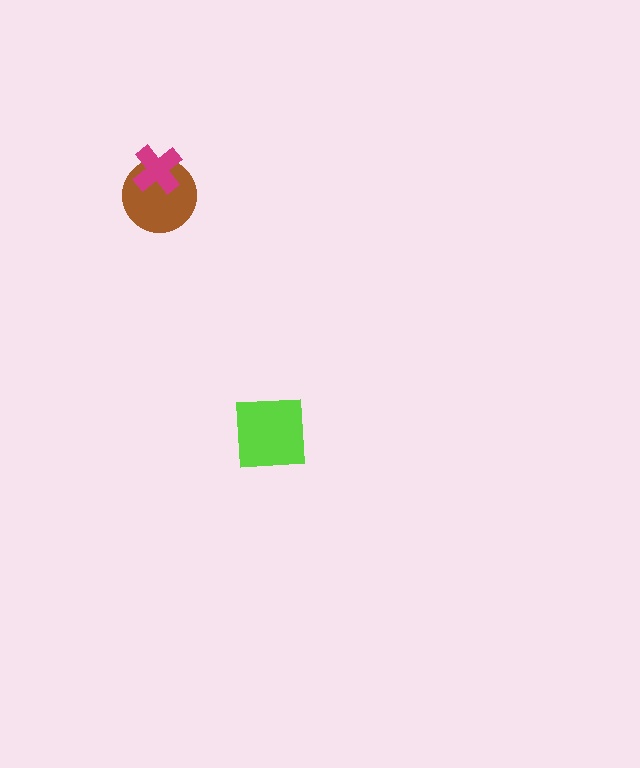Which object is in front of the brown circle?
The magenta cross is in front of the brown circle.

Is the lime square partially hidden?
No, no other shape covers it.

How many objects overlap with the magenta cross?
1 object overlaps with the magenta cross.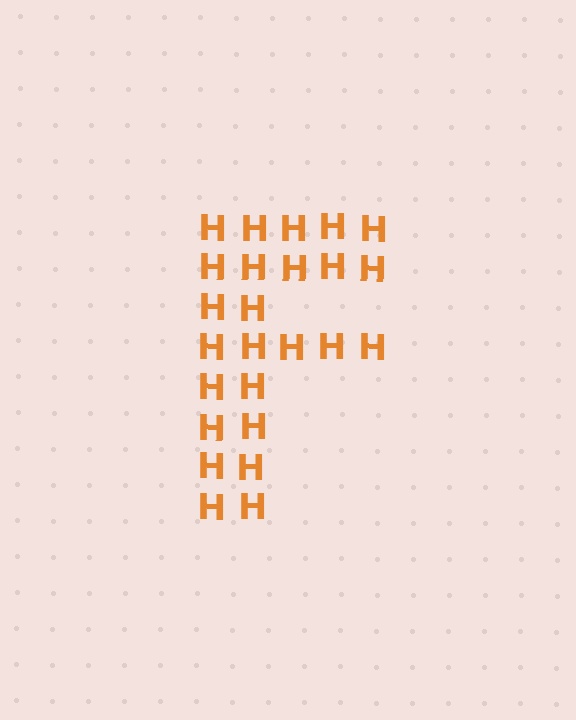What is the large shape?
The large shape is the letter F.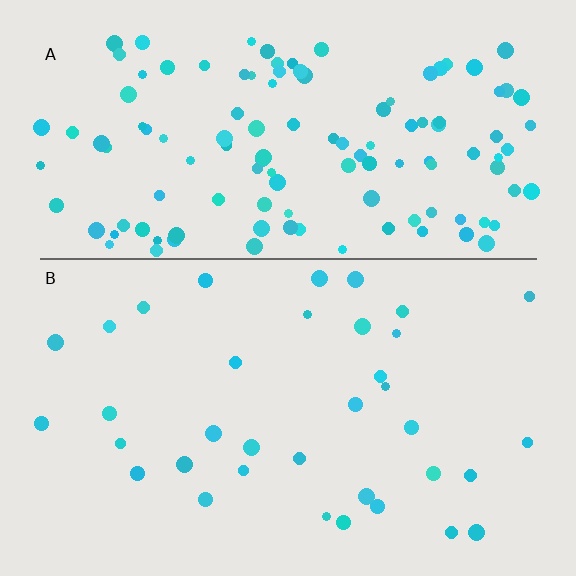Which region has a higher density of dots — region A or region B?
A (the top).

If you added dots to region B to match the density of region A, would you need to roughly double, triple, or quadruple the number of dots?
Approximately quadruple.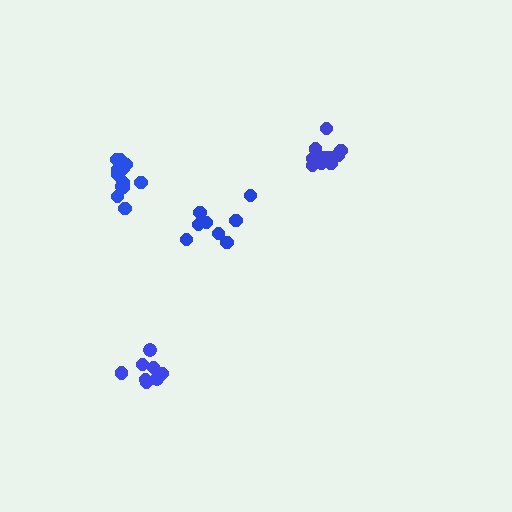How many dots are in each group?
Group 1: 12 dots, Group 2: 8 dots, Group 3: 8 dots, Group 4: 13 dots (41 total).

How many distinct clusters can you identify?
There are 4 distinct clusters.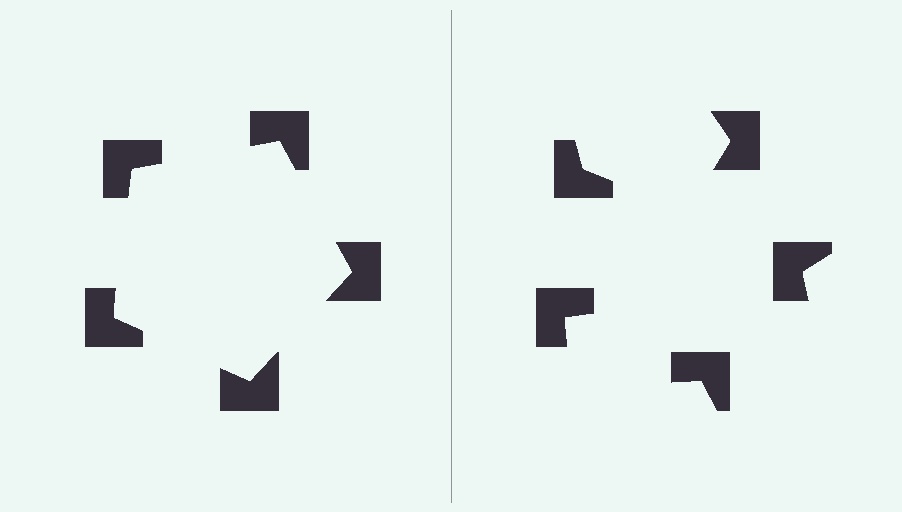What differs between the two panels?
The notched squares are positioned identically on both sides; only the wedge orientations differ. On the left they align to a pentagon; on the right they are misaligned.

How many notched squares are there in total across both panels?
10 — 5 on each side.